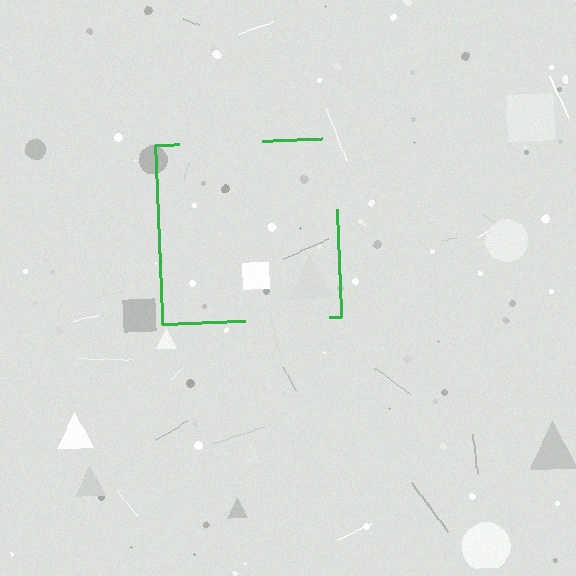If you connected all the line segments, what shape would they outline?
They would outline a square.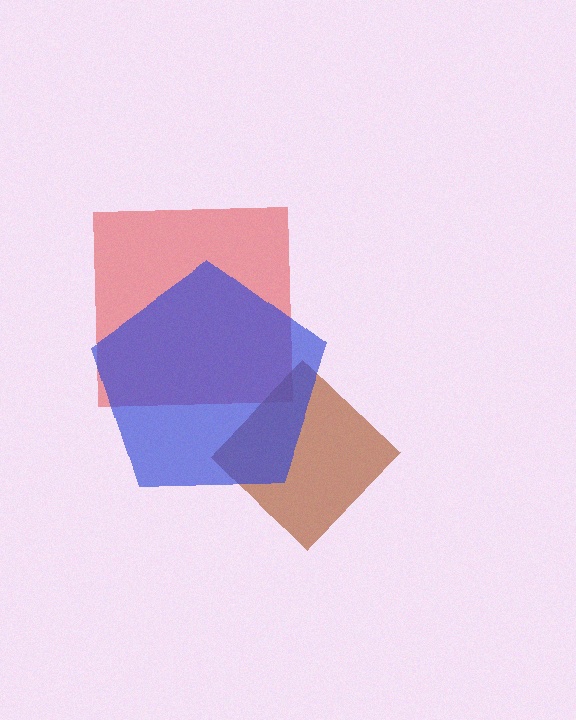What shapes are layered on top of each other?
The layered shapes are: a red square, a brown diamond, a blue pentagon.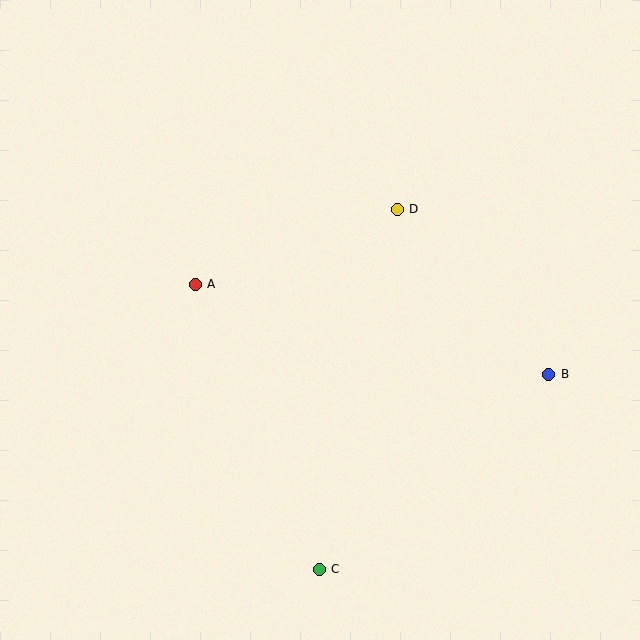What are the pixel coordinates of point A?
Point A is at (195, 284).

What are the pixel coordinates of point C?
Point C is at (319, 569).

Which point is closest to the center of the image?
Point A at (195, 284) is closest to the center.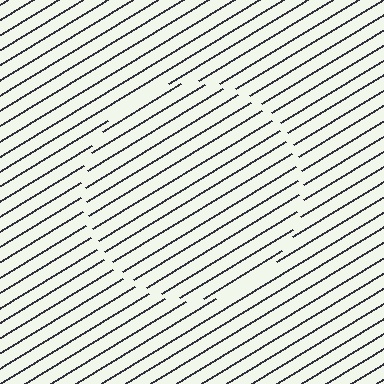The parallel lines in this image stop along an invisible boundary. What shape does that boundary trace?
An illusory circle. The interior of the shape contains the same grating, shifted by half a period — the contour is defined by the phase discontinuity where line-ends from the inner and outer gratings abut.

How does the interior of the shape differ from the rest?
The interior of the shape contains the same grating, shifted by half a period — the contour is defined by the phase discontinuity where line-ends from the inner and outer gratings abut.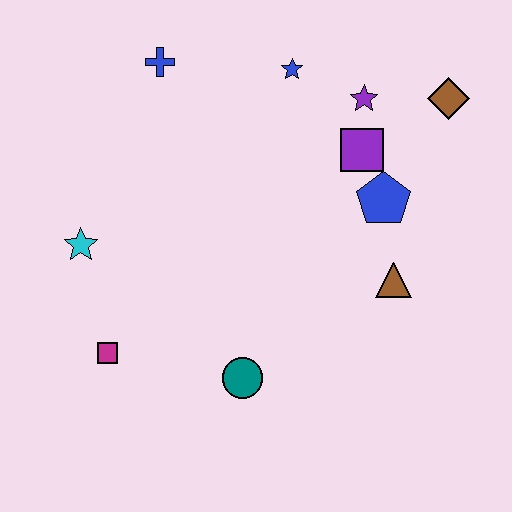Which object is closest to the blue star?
The purple star is closest to the blue star.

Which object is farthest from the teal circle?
The brown diamond is farthest from the teal circle.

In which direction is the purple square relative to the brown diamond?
The purple square is to the left of the brown diamond.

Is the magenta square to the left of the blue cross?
Yes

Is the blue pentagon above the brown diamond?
No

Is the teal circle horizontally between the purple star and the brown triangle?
No